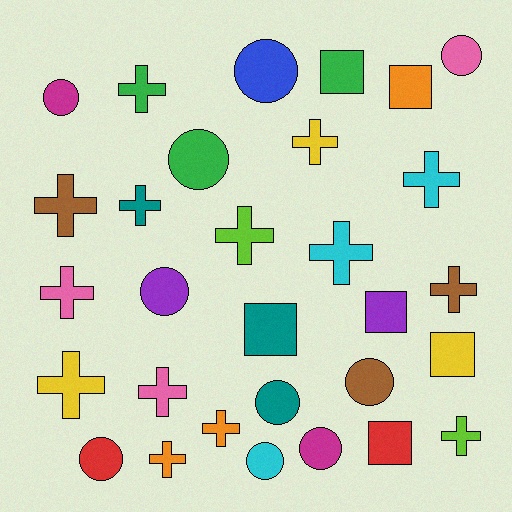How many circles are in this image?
There are 10 circles.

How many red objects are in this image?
There are 2 red objects.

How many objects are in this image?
There are 30 objects.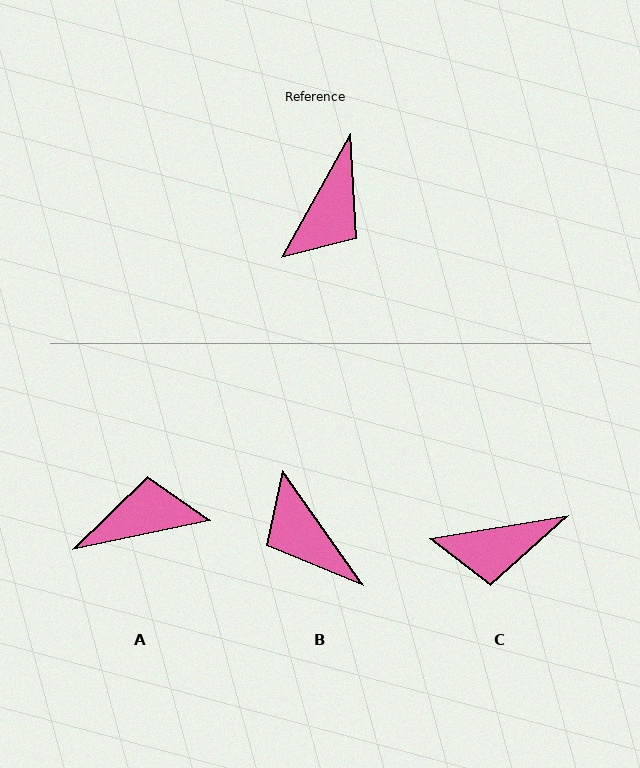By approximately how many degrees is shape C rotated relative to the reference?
Approximately 51 degrees clockwise.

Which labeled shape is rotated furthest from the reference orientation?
A, about 131 degrees away.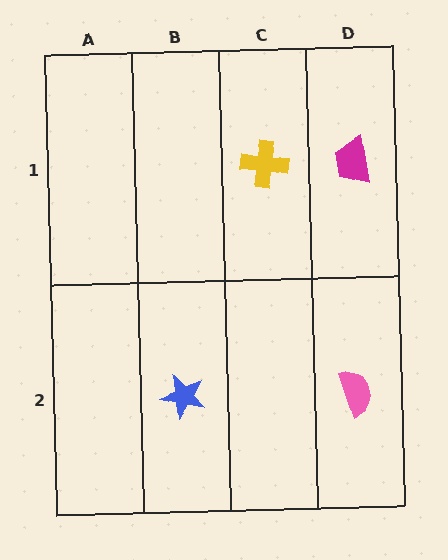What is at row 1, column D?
A magenta trapezoid.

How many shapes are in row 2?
2 shapes.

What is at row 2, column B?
A blue star.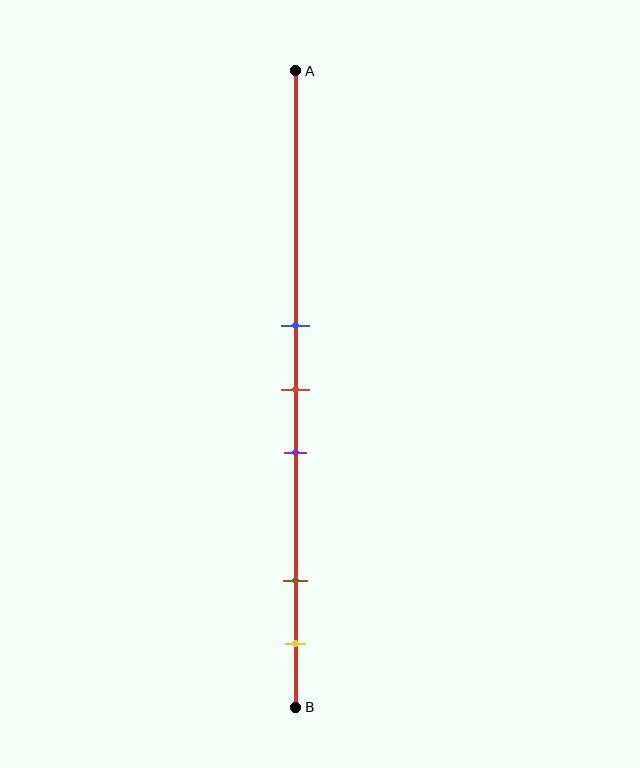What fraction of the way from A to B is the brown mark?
The brown mark is approximately 80% (0.8) of the way from A to B.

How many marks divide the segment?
There are 5 marks dividing the segment.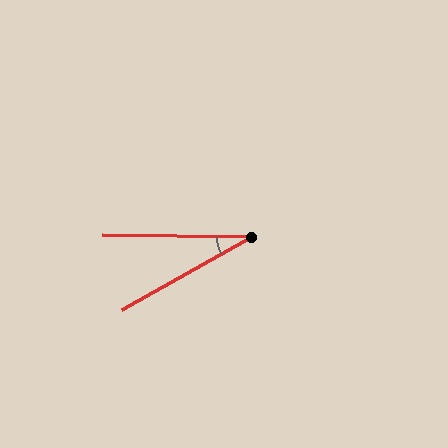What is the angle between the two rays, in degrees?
Approximately 30 degrees.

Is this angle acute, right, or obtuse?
It is acute.